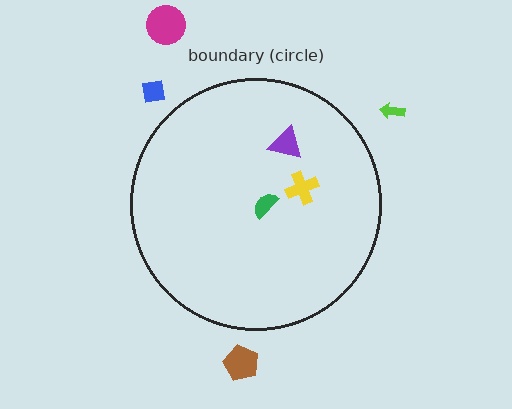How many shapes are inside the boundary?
3 inside, 4 outside.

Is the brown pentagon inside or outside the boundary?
Outside.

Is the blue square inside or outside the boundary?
Outside.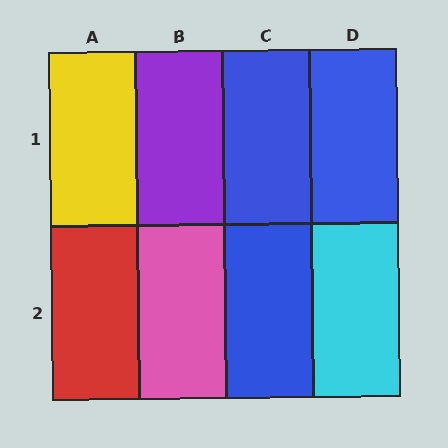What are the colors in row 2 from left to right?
Red, pink, blue, cyan.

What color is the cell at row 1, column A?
Yellow.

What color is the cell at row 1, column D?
Blue.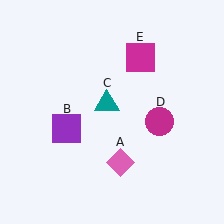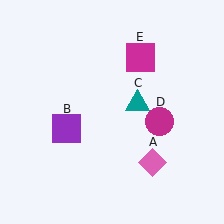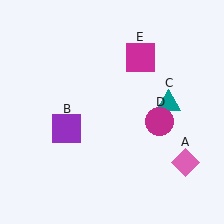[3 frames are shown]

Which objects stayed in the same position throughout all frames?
Purple square (object B) and magenta circle (object D) and magenta square (object E) remained stationary.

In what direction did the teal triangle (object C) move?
The teal triangle (object C) moved right.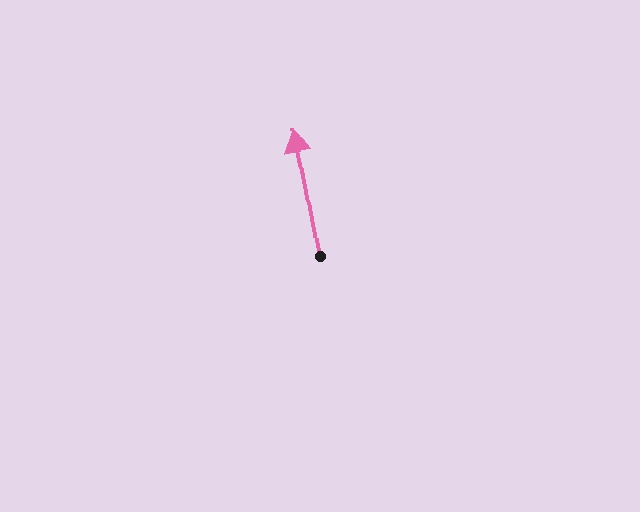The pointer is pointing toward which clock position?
Roughly 12 o'clock.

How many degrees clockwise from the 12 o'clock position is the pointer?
Approximately 350 degrees.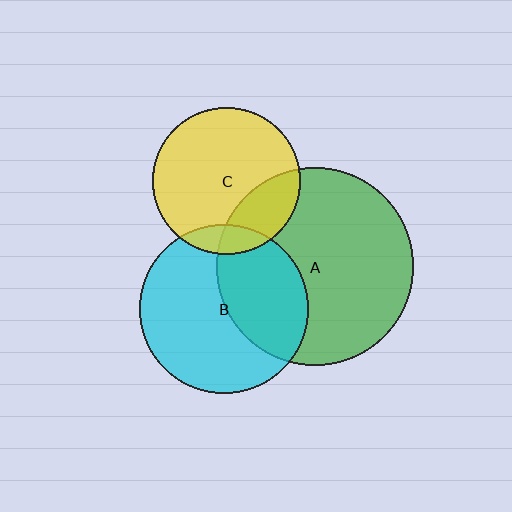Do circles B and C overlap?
Yes.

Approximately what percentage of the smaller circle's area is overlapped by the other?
Approximately 10%.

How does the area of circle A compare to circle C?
Approximately 1.8 times.